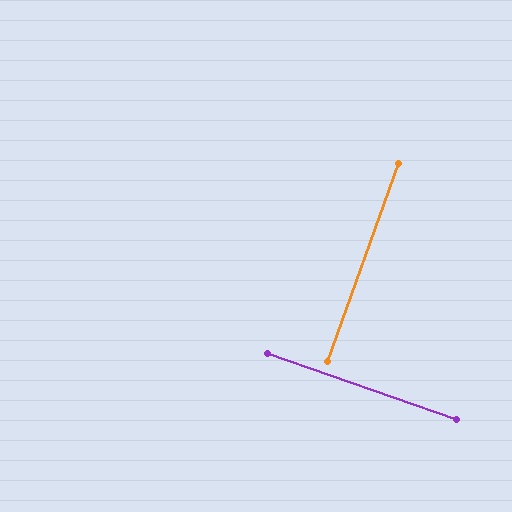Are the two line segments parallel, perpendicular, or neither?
Perpendicular — they meet at approximately 90°.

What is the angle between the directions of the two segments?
Approximately 90 degrees.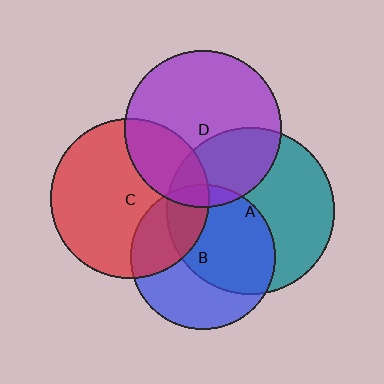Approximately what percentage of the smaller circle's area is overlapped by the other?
Approximately 25%.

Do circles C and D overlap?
Yes.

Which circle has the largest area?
Circle A (teal).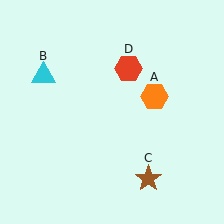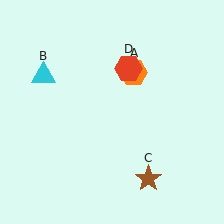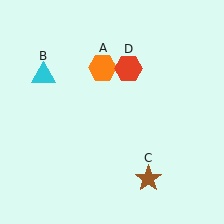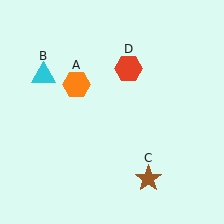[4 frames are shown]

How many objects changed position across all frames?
1 object changed position: orange hexagon (object A).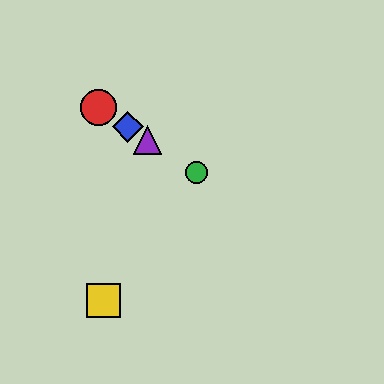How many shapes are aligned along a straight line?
4 shapes (the red circle, the blue diamond, the green circle, the purple triangle) are aligned along a straight line.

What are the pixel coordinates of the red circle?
The red circle is at (98, 107).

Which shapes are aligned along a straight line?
The red circle, the blue diamond, the green circle, the purple triangle are aligned along a straight line.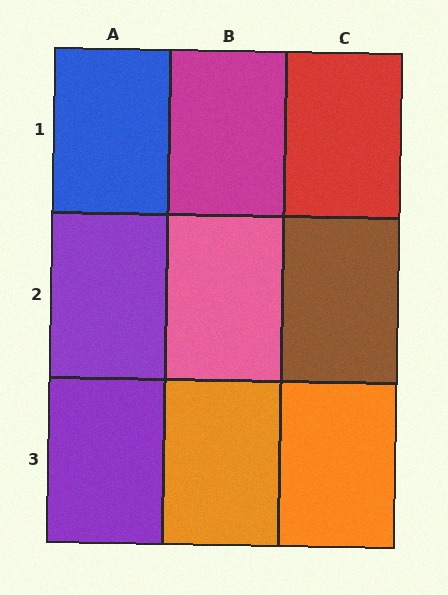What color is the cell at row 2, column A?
Purple.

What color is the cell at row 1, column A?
Blue.